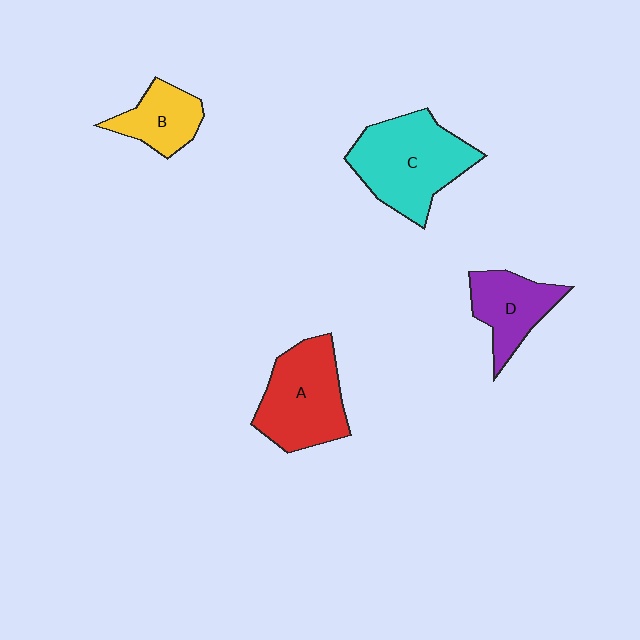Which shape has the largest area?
Shape C (cyan).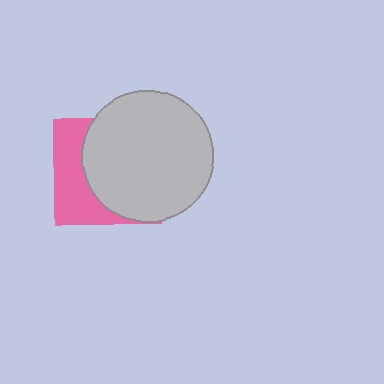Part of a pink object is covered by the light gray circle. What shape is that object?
It is a square.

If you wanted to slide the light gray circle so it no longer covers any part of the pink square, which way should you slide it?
Slide it right — that is the most direct way to separate the two shapes.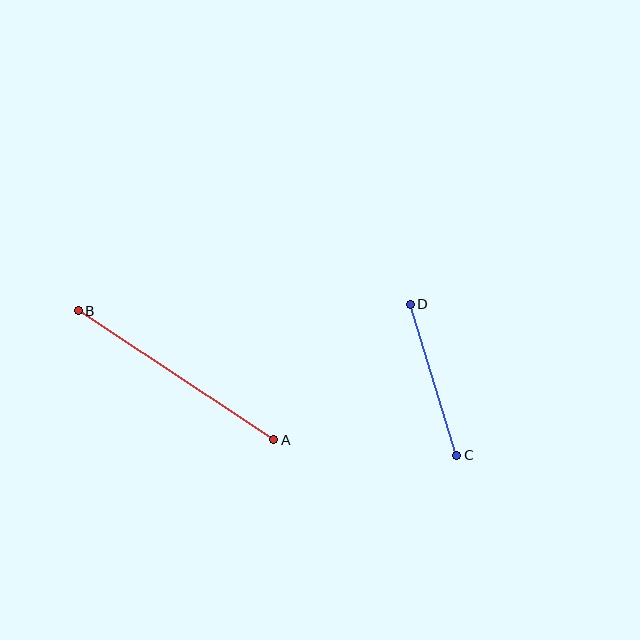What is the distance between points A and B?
The distance is approximately 234 pixels.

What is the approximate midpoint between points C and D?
The midpoint is at approximately (434, 380) pixels.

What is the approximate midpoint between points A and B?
The midpoint is at approximately (176, 375) pixels.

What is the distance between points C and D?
The distance is approximately 158 pixels.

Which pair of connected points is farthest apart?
Points A and B are farthest apart.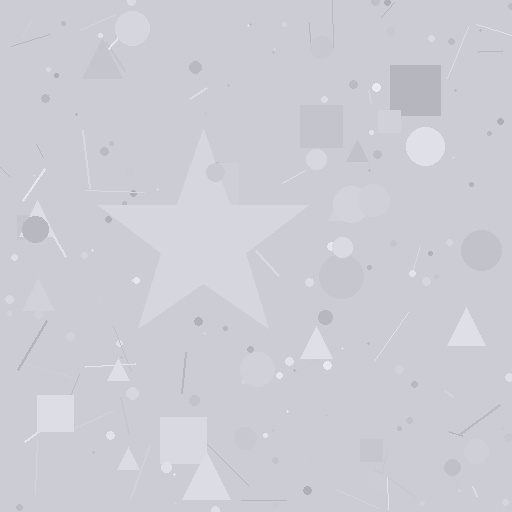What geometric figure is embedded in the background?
A star is embedded in the background.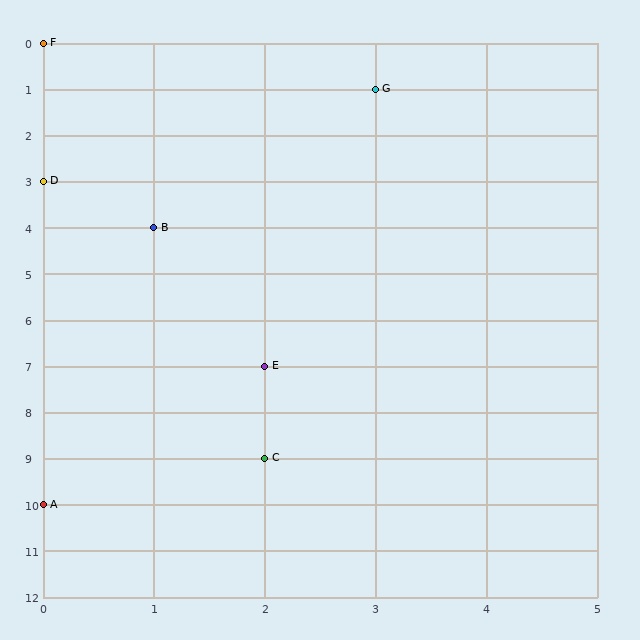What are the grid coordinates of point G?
Point G is at grid coordinates (3, 1).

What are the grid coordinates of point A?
Point A is at grid coordinates (0, 10).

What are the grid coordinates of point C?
Point C is at grid coordinates (2, 9).